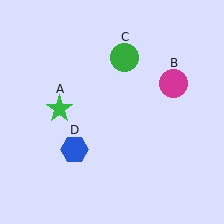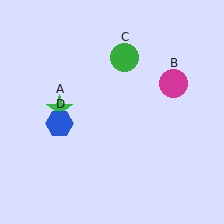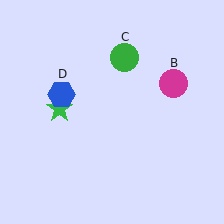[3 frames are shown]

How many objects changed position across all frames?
1 object changed position: blue hexagon (object D).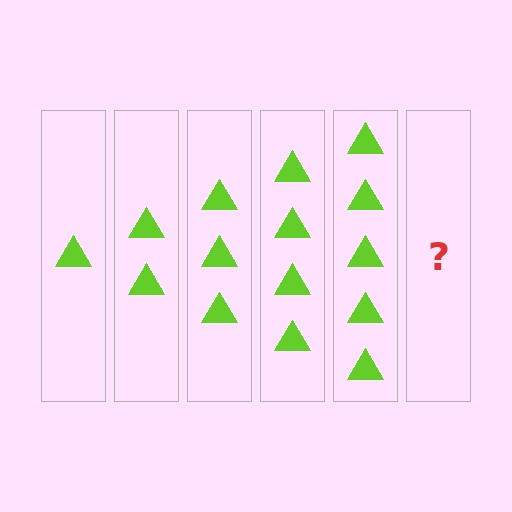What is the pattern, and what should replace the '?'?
The pattern is that each step adds one more triangle. The '?' should be 6 triangles.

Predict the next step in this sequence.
The next step is 6 triangles.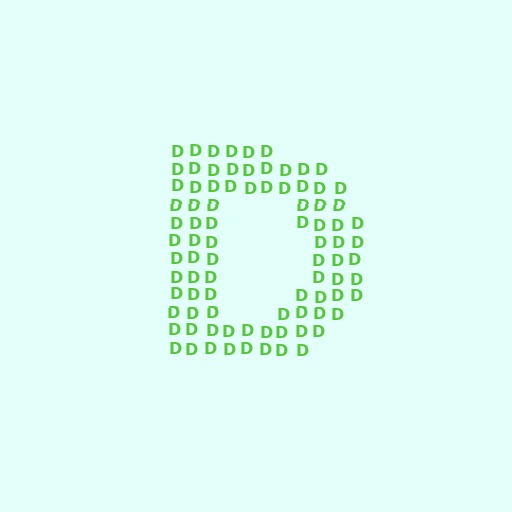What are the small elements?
The small elements are letter D's.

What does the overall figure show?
The overall figure shows the letter D.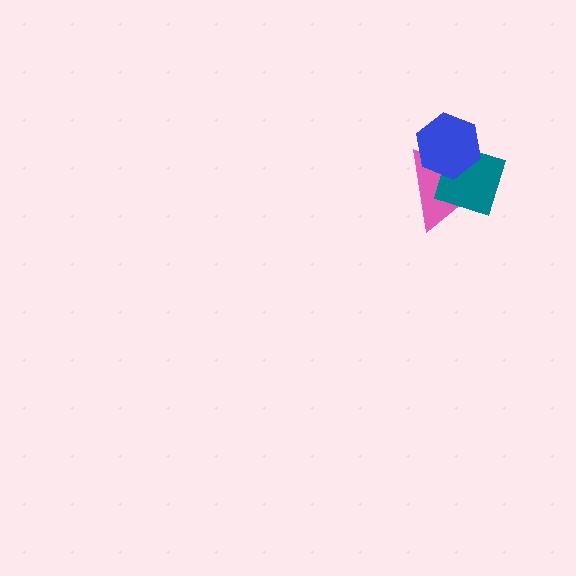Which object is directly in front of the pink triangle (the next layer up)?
The teal square is directly in front of the pink triangle.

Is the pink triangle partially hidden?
Yes, it is partially covered by another shape.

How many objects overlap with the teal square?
2 objects overlap with the teal square.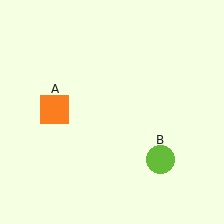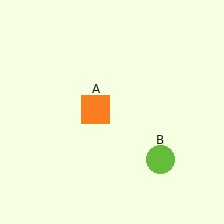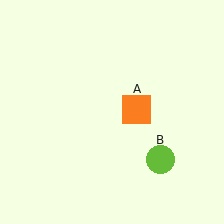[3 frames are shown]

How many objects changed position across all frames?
1 object changed position: orange square (object A).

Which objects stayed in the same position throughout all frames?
Lime circle (object B) remained stationary.